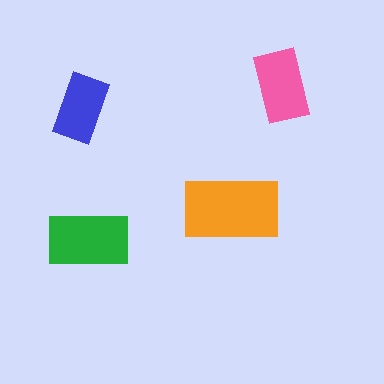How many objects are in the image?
There are 4 objects in the image.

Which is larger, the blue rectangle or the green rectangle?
The green one.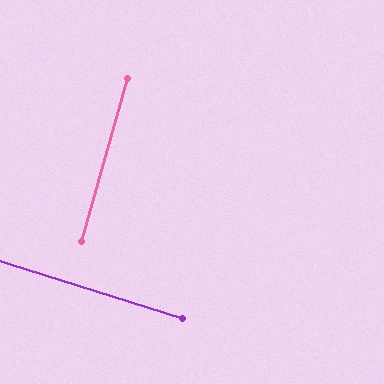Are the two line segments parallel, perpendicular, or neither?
Perpendicular — they meet at approximately 88°.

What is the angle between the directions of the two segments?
Approximately 88 degrees.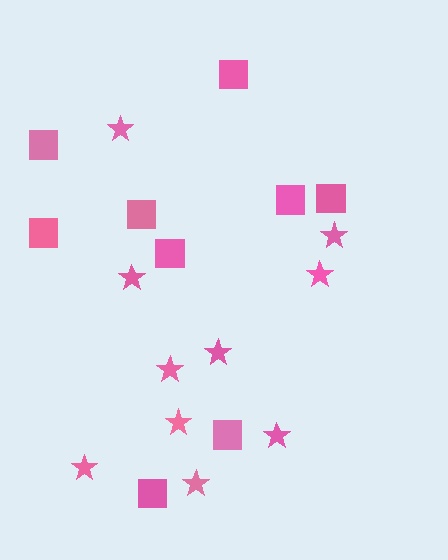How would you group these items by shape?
There are 2 groups: one group of stars (10) and one group of squares (9).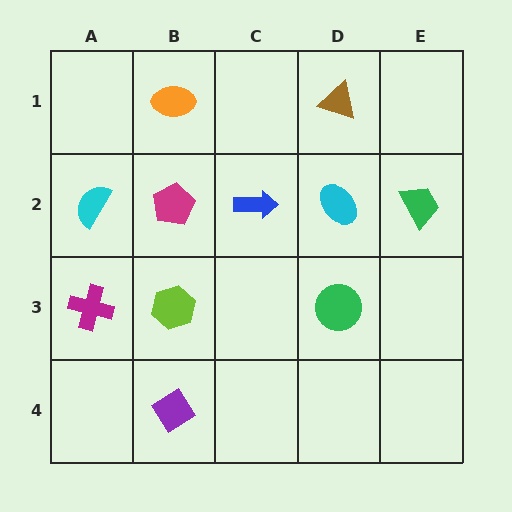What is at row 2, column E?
A green trapezoid.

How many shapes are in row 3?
3 shapes.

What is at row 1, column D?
A brown triangle.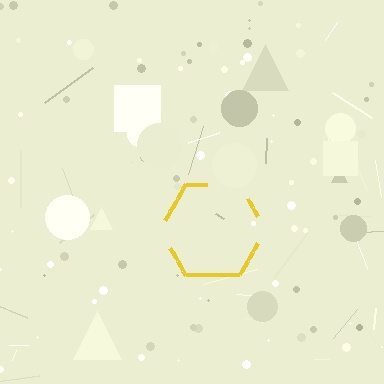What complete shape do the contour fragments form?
The contour fragments form a hexagon.